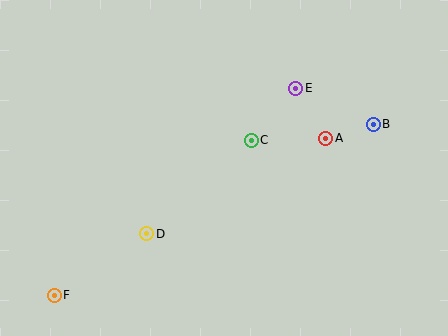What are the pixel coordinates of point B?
Point B is at (373, 124).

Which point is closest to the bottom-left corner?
Point F is closest to the bottom-left corner.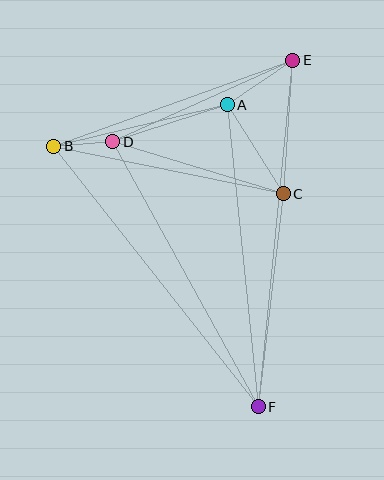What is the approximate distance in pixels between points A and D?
The distance between A and D is approximately 120 pixels.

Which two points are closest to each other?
Points B and D are closest to each other.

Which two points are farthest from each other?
Points E and F are farthest from each other.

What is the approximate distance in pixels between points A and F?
The distance between A and F is approximately 304 pixels.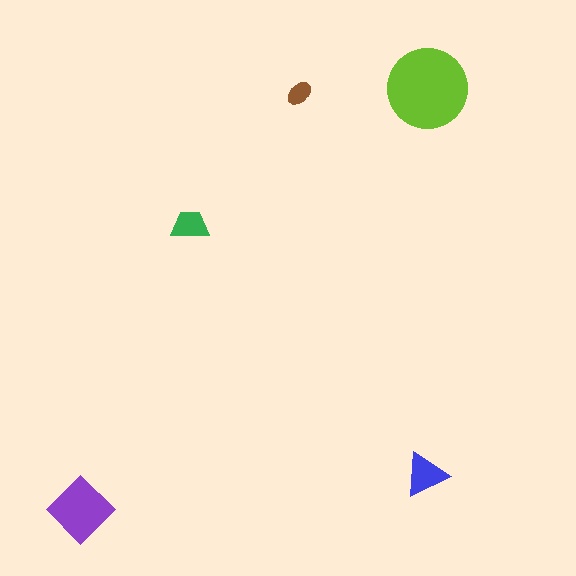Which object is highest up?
The lime circle is topmost.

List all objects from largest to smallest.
The lime circle, the purple diamond, the blue triangle, the green trapezoid, the brown ellipse.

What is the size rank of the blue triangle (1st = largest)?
3rd.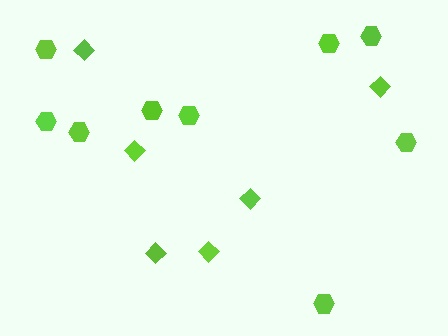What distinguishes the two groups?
There are 2 groups: one group of diamonds (6) and one group of hexagons (9).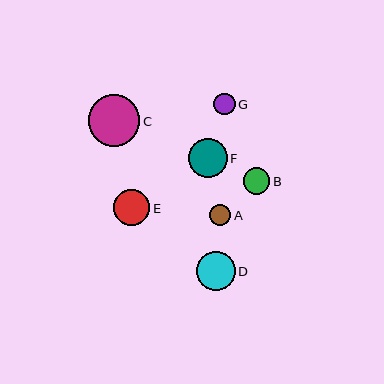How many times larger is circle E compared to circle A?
Circle E is approximately 1.7 times the size of circle A.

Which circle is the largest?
Circle C is the largest with a size of approximately 52 pixels.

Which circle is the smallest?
Circle A is the smallest with a size of approximately 21 pixels.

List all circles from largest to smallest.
From largest to smallest: C, F, D, E, B, G, A.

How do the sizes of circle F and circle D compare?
Circle F and circle D are approximately the same size.